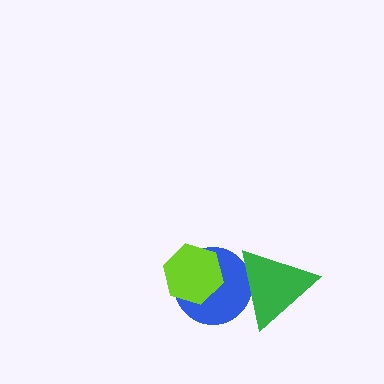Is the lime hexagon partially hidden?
No, no other shape covers it.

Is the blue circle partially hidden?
Yes, it is partially covered by another shape.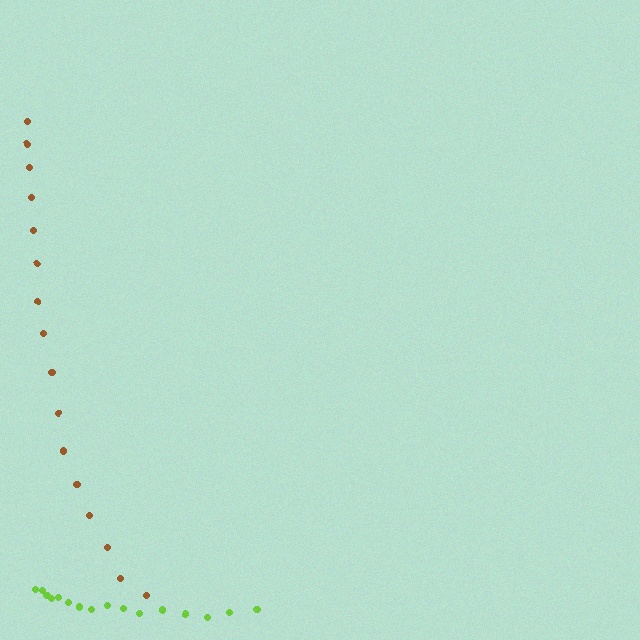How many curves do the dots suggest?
There are 2 distinct paths.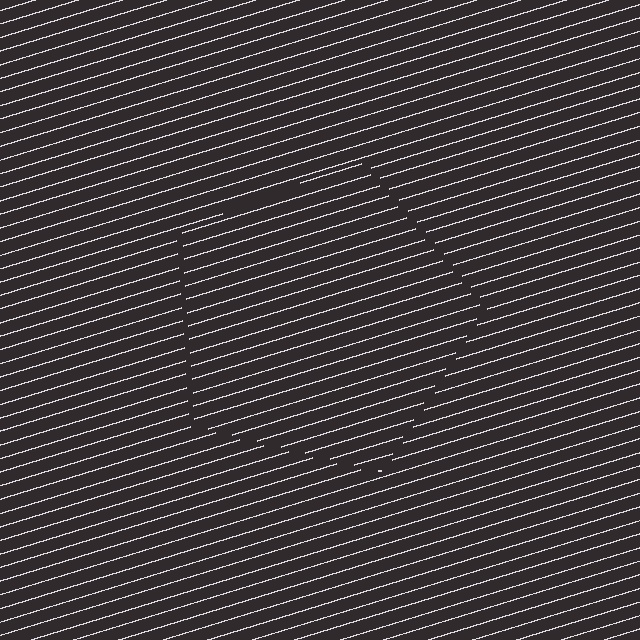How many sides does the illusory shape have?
5 sides — the line-ends trace a pentagon.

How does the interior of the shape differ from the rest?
The interior of the shape contains the same grating, shifted by half a period — the contour is defined by the phase discontinuity where line-ends from the inner and outer gratings abut.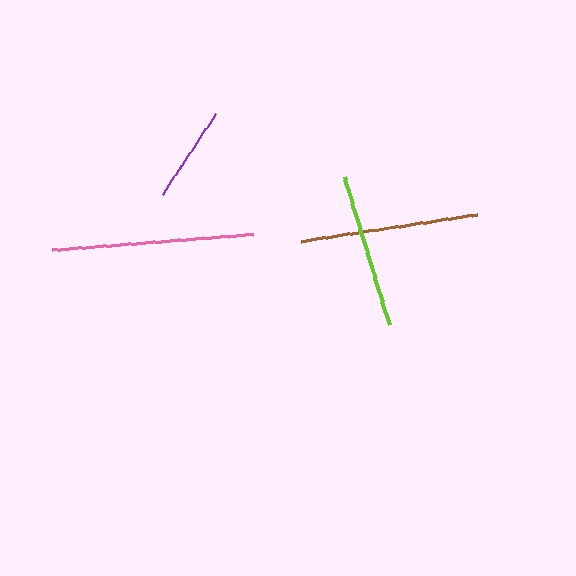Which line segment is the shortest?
The purple line is the shortest at approximately 97 pixels.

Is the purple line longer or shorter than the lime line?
The lime line is longer than the purple line.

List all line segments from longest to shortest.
From longest to shortest: pink, brown, lime, purple.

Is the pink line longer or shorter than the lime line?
The pink line is longer than the lime line.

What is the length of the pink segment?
The pink segment is approximately 202 pixels long.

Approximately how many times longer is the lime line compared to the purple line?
The lime line is approximately 1.6 times the length of the purple line.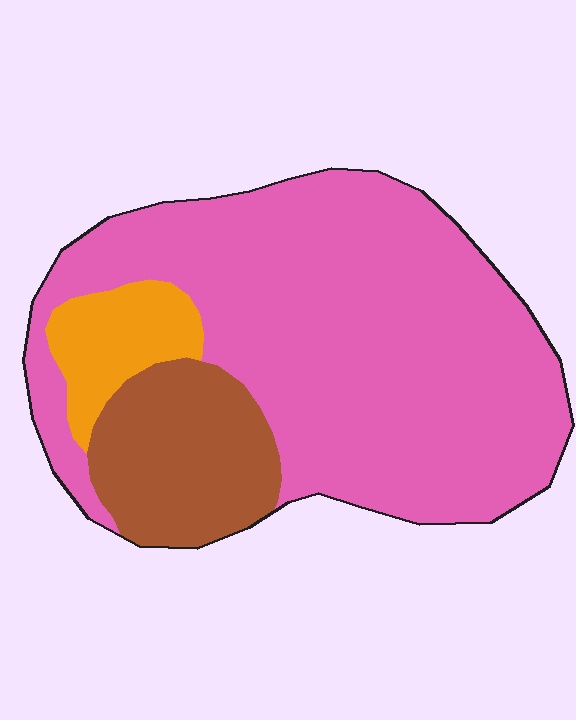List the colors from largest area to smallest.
From largest to smallest: pink, brown, orange.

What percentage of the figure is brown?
Brown takes up about one sixth (1/6) of the figure.